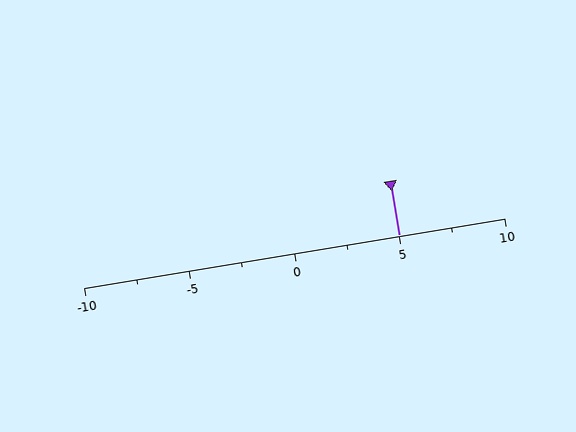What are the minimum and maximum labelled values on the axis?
The axis runs from -10 to 10.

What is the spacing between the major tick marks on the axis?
The major ticks are spaced 5 apart.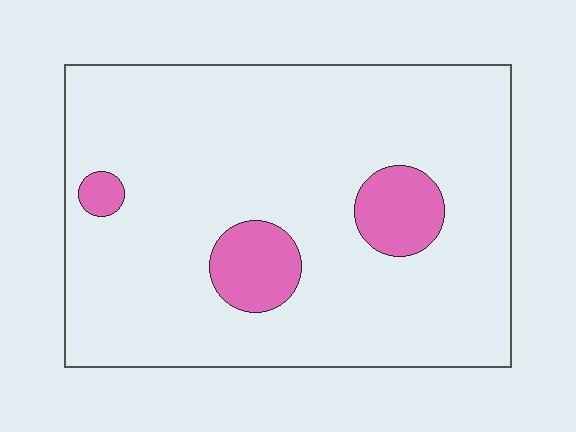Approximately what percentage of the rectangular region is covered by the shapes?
Approximately 10%.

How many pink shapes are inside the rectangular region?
3.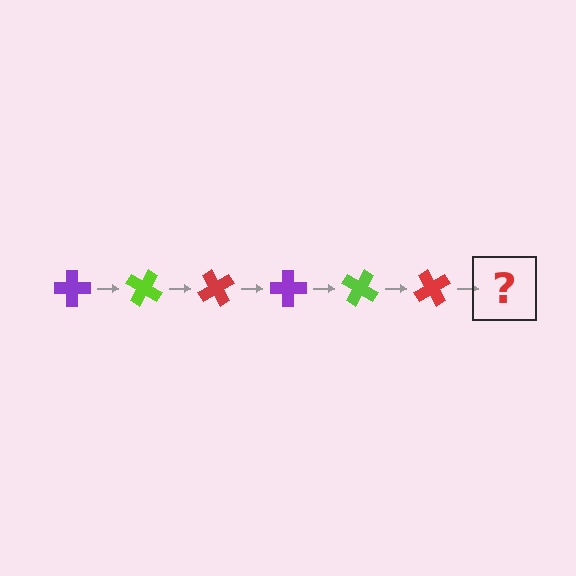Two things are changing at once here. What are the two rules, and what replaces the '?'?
The two rules are that it rotates 30 degrees each step and the color cycles through purple, lime, and red. The '?' should be a purple cross, rotated 180 degrees from the start.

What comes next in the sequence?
The next element should be a purple cross, rotated 180 degrees from the start.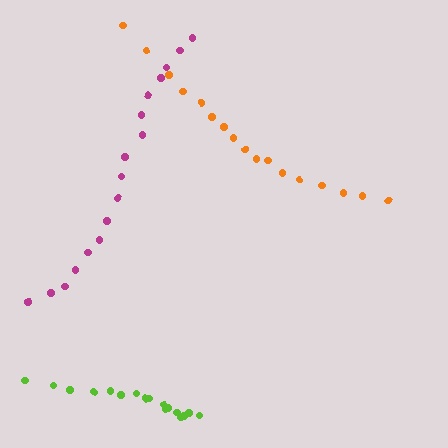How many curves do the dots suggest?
There are 3 distinct paths.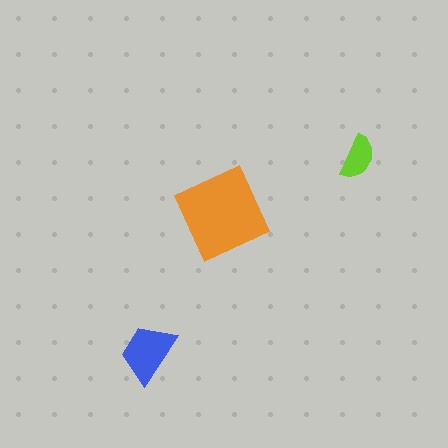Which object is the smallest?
The lime semicircle.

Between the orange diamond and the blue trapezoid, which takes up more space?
The orange diamond.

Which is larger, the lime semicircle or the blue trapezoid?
The blue trapezoid.